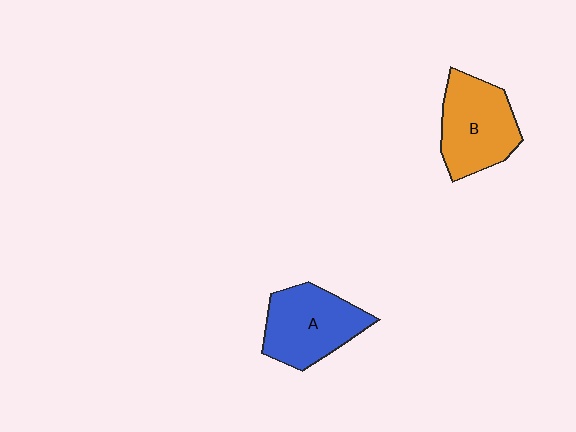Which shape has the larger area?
Shape A (blue).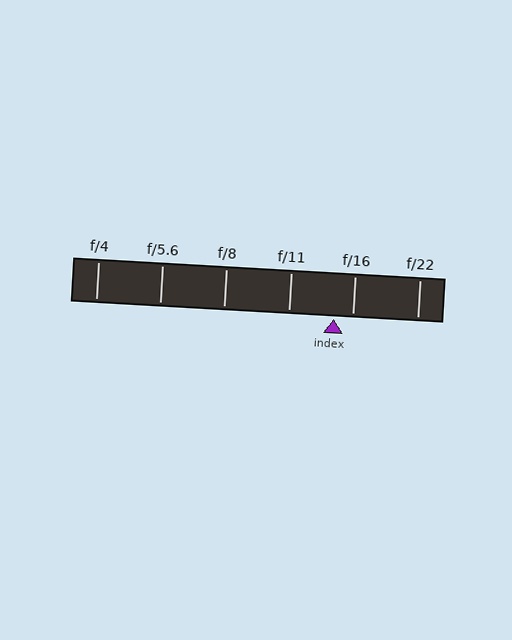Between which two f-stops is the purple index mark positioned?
The index mark is between f/11 and f/16.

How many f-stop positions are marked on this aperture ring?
There are 6 f-stop positions marked.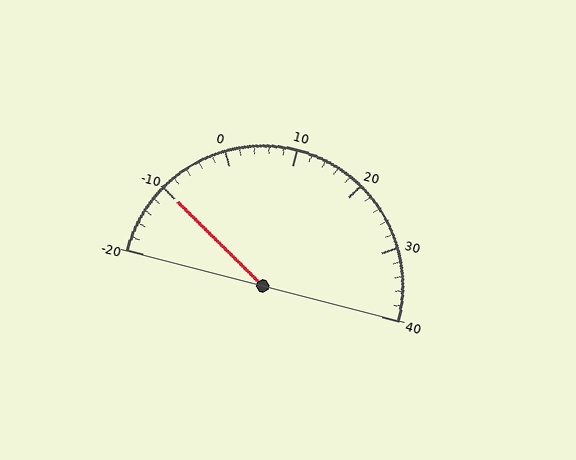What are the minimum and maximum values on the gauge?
The gauge ranges from -20 to 40.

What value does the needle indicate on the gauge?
The needle indicates approximately -10.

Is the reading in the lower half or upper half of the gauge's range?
The reading is in the lower half of the range (-20 to 40).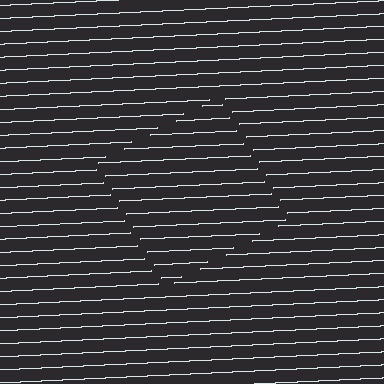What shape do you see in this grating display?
An illusory square. The interior of the shape contains the same grating, shifted by half a period — the contour is defined by the phase discontinuity where line-ends from the inner and outer gratings abut.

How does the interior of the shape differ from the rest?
The interior of the shape contains the same grating, shifted by half a period — the contour is defined by the phase discontinuity where line-ends from the inner and outer gratings abut.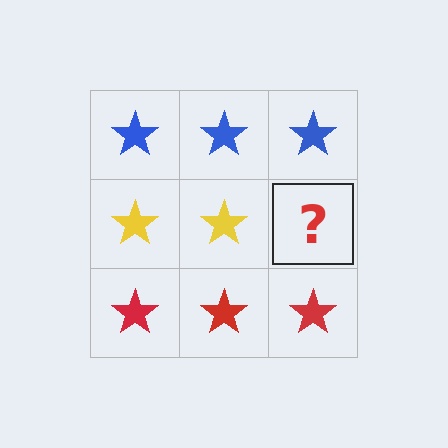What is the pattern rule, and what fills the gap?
The rule is that each row has a consistent color. The gap should be filled with a yellow star.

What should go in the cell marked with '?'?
The missing cell should contain a yellow star.